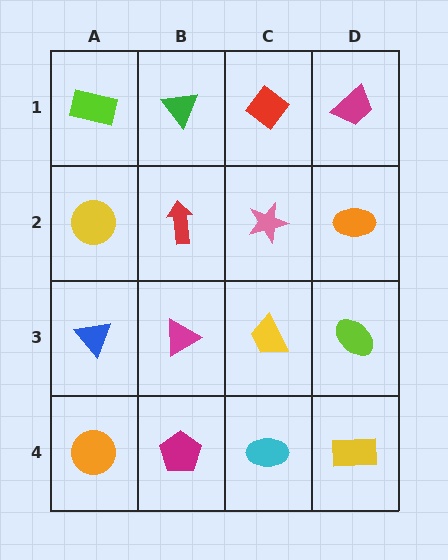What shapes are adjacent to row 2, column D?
A magenta trapezoid (row 1, column D), a lime ellipse (row 3, column D), a pink star (row 2, column C).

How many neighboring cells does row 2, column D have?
3.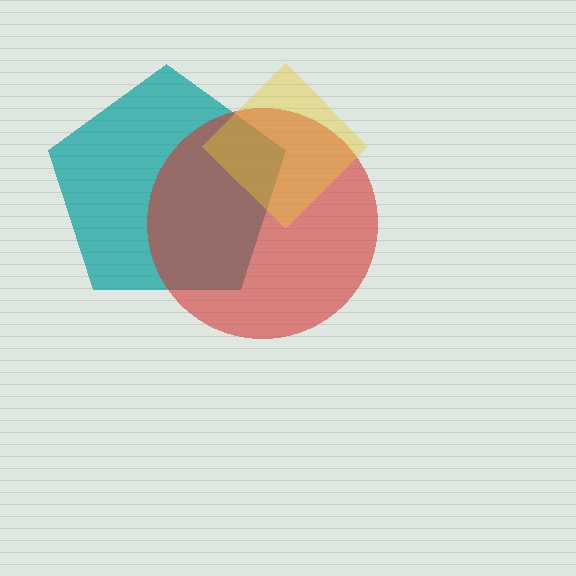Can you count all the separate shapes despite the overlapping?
Yes, there are 3 separate shapes.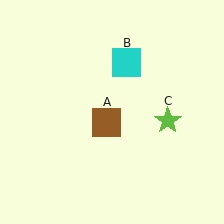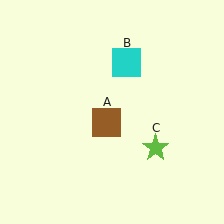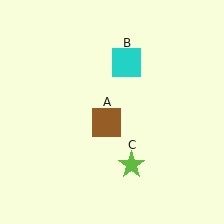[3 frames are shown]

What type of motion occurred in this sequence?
The lime star (object C) rotated clockwise around the center of the scene.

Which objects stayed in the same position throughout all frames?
Brown square (object A) and cyan square (object B) remained stationary.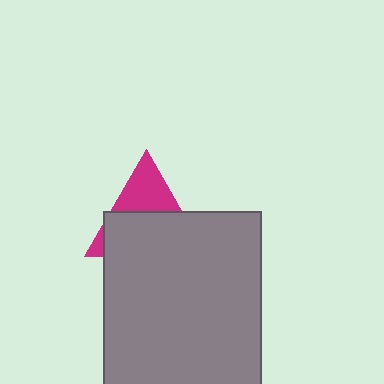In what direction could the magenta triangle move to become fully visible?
The magenta triangle could move up. That would shift it out from behind the gray rectangle entirely.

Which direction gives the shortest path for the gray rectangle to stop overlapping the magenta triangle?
Moving down gives the shortest separation.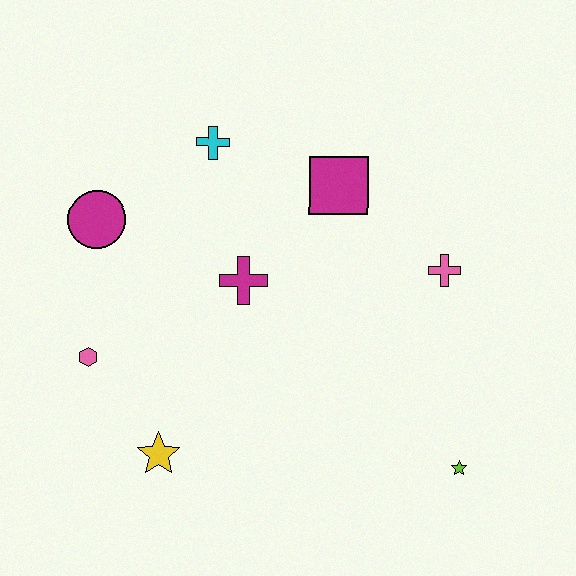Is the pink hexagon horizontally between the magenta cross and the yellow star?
No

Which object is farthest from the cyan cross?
The lime star is farthest from the cyan cross.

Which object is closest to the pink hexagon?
The yellow star is closest to the pink hexagon.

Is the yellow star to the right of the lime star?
No